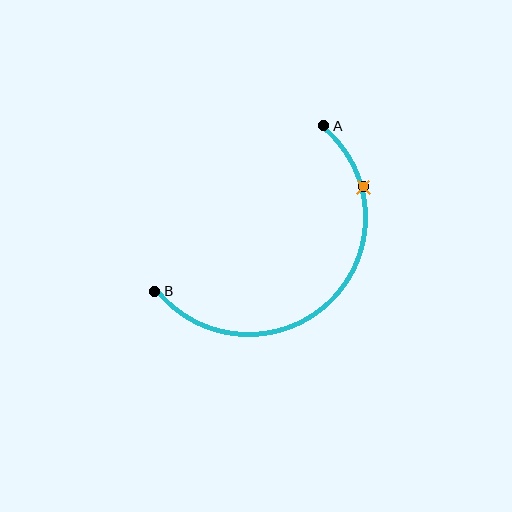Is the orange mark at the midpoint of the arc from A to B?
No. The orange mark lies on the arc but is closer to endpoint A. The arc midpoint would be at the point on the curve equidistant along the arc from both A and B.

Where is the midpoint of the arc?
The arc midpoint is the point on the curve farthest from the straight line joining A and B. It sits below and to the right of that line.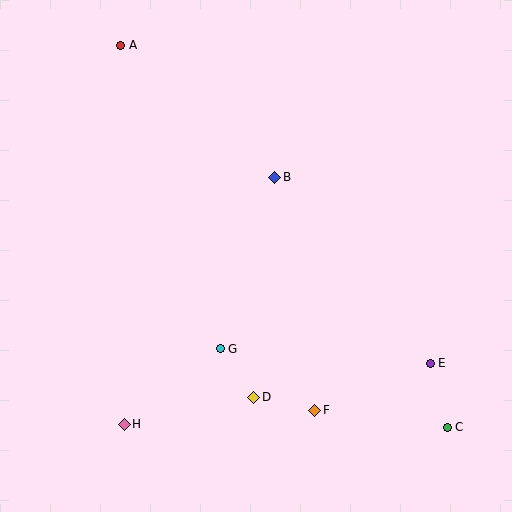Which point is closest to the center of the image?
Point B at (275, 177) is closest to the center.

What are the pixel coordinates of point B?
Point B is at (275, 177).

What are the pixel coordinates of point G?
Point G is at (220, 349).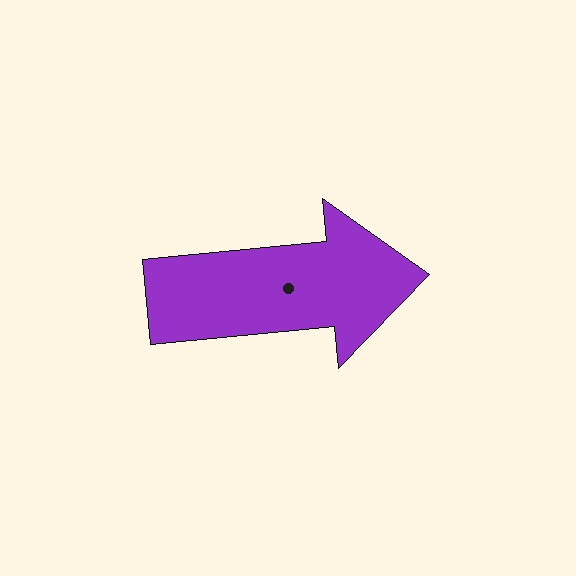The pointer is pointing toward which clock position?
Roughly 3 o'clock.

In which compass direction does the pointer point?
East.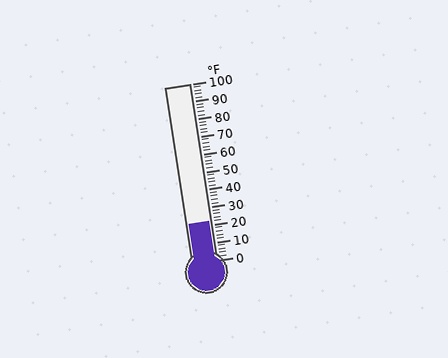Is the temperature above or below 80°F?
The temperature is below 80°F.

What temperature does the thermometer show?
The thermometer shows approximately 22°F.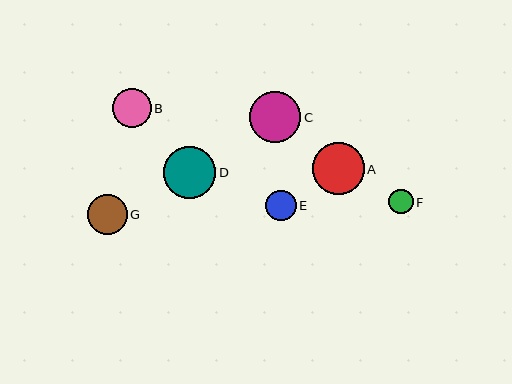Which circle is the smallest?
Circle F is the smallest with a size of approximately 24 pixels.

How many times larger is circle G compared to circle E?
Circle G is approximately 1.3 times the size of circle E.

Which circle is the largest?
Circle D is the largest with a size of approximately 52 pixels.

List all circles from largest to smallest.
From largest to smallest: D, A, C, G, B, E, F.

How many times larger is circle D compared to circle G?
Circle D is approximately 1.3 times the size of circle G.